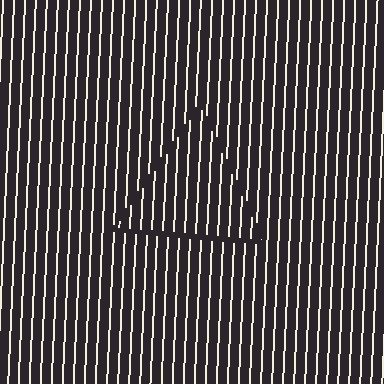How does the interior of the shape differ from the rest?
The interior of the shape contains the same grating, shifted by half a period — the contour is defined by the phase discontinuity where line-ends from the inner and outer gratings abut.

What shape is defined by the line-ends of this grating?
An illusory triangle. The interior of the shape contains the same grating, shifted by half a period — the contour is defined by the phase discontinuity where line-ends from the inner and outer gratings abut.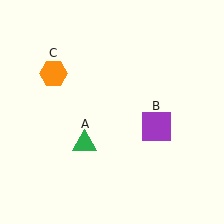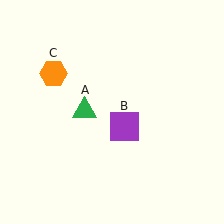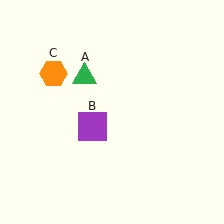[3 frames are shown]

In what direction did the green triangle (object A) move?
The green triangle (object A) moved up.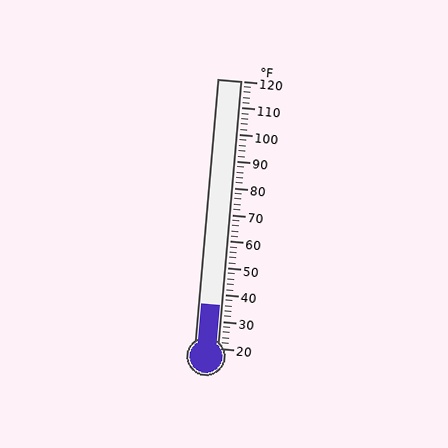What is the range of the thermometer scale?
The thermometer scale ranges from 20°F to 120°F.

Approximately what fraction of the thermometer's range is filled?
The thermometer is filled to approximately 15% of its range.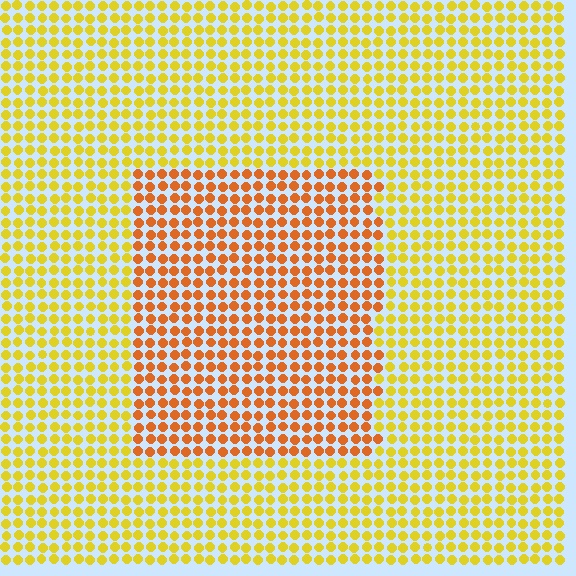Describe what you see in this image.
The image is filled with small yellow elements in a uniform arrangement. A rectangle-shaped region is visible where the elements are tinted to a slightly different hue, forming a subtle color boundary.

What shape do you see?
I see a rectangle.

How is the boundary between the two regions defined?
The boundary is defined purely by a slight shift in hue (about 33 degrees). Spacing, size, and orientation are identical on both sides.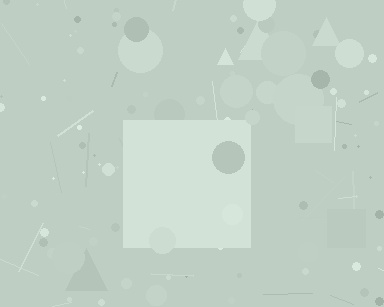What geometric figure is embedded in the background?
A square is embedded in the background.